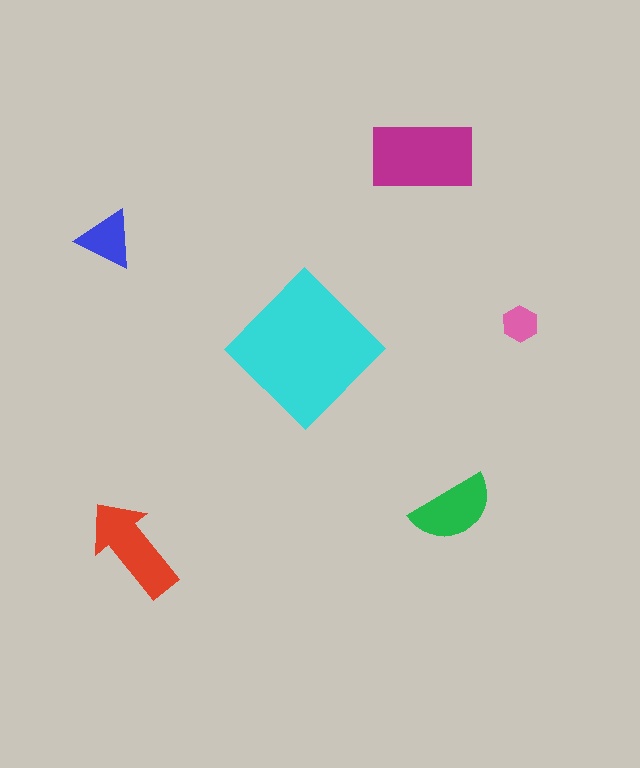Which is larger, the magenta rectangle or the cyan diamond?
The cyan diamond.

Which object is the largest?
The cyan diamond.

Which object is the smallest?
The pink hexagon.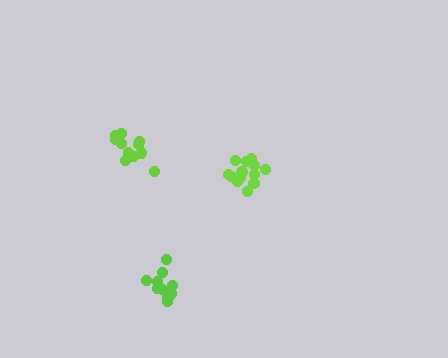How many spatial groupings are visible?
There are 3 spatial groupings.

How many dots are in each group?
Group 1: 11 dots, Group 2: 11 dots, Group 3: 14 dots (36 total).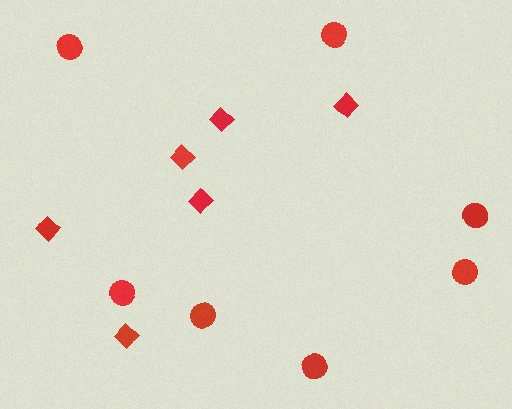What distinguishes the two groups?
There are 2 groups: one group of circles (7) and one group of diamonds (6).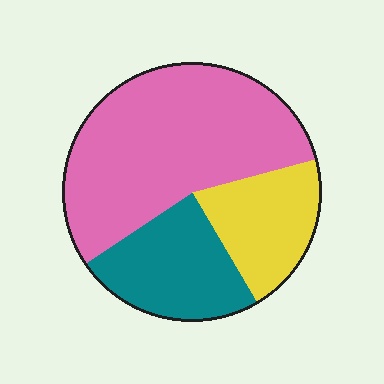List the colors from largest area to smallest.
From largest to smallest: pink, teal, yellow.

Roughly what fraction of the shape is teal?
Teal covers around 25% of the shape.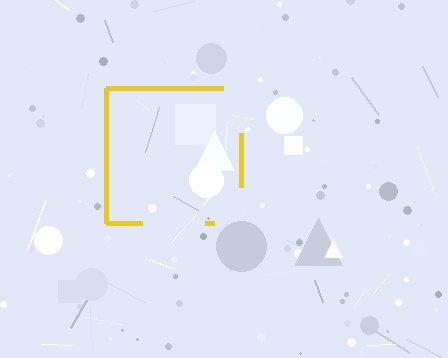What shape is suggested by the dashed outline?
The dashed outline suggests a square.